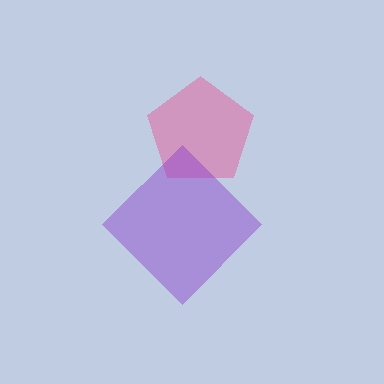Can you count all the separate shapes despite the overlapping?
Yes, there are 2 separate shapes.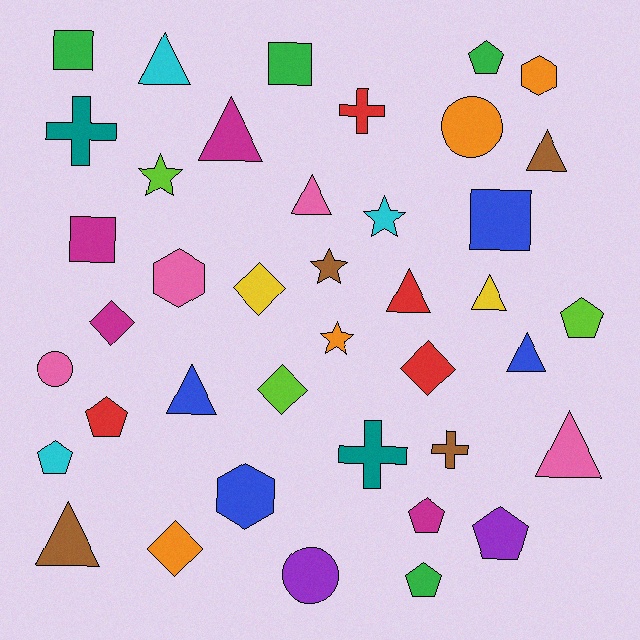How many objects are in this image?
There are 40 objects.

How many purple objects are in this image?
There are 2 purple objects.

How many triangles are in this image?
There are 10 triangles.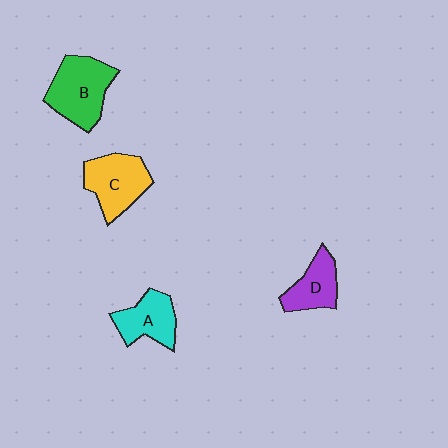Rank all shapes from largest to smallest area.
From largest to smallest: B (green), C (yellow), A (cyan), D (purple).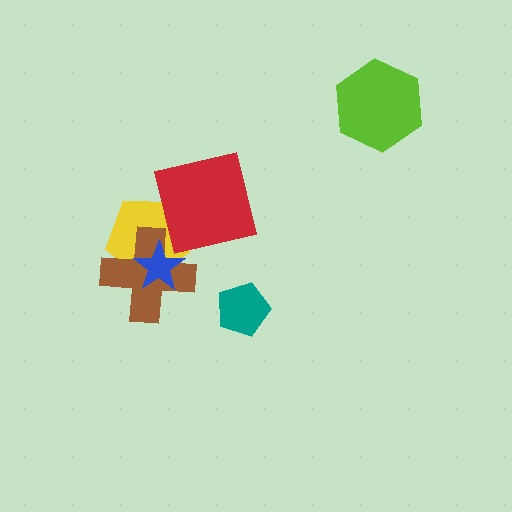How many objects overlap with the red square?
1 object overlaps with the red square.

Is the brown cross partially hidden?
Yes, it is partially covered by another shape.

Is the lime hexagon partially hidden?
No, no other shape covers it.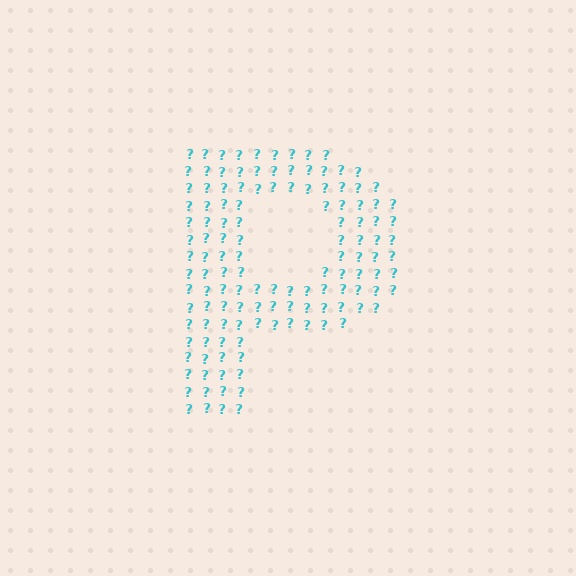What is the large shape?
The large shape is the letter P.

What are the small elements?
The small elements are question marks.